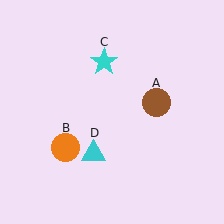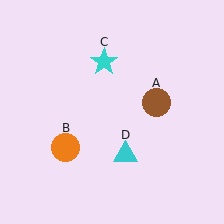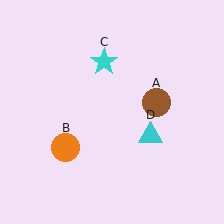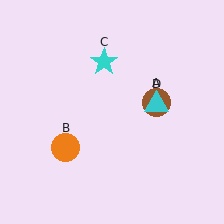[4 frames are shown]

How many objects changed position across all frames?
1 object changed position: cyan triangle (object D).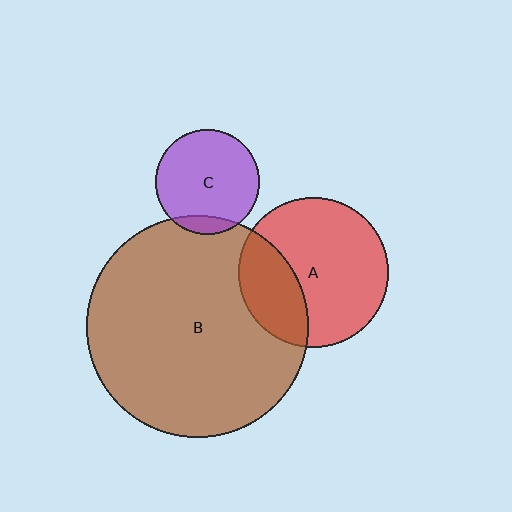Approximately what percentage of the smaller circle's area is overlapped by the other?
Approximately 10%.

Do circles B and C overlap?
Yes.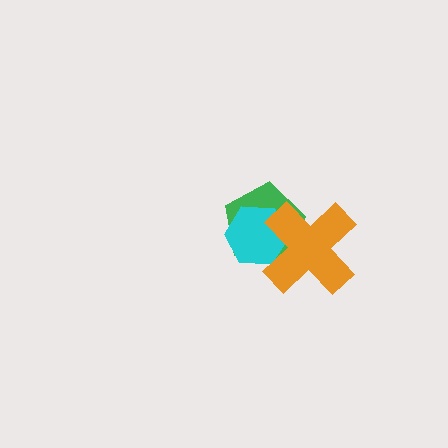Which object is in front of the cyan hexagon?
The orange cross is in front of the cyan hexagon.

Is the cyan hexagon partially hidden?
Yes, it is partially covered by another shape.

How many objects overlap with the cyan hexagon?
2 objects overlap with the cyan hexagon.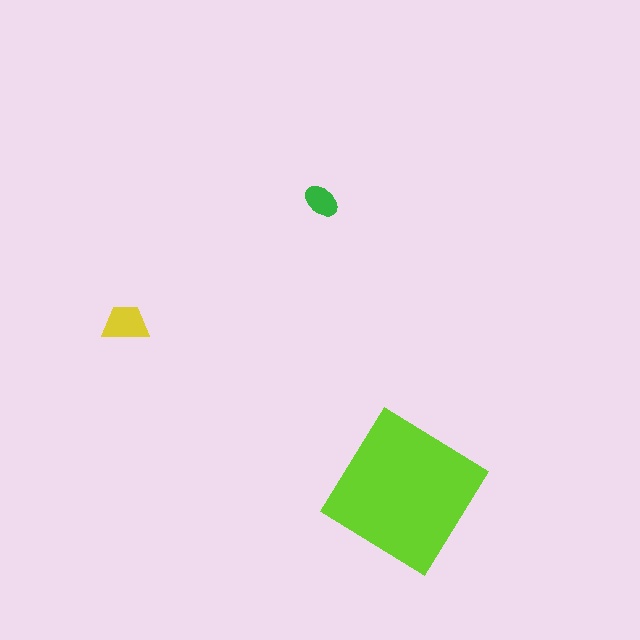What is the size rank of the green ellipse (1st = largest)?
3rd.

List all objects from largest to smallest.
The lime diamond, the yellow trapezoid, the green ellipse.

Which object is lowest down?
The lime diamond is bottommost.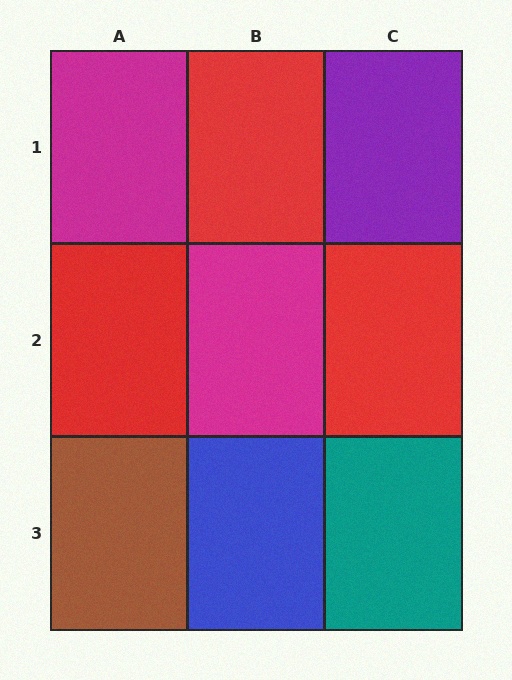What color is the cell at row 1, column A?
Magenta.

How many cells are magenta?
2 cells are magenta.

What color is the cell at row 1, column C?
Purple.